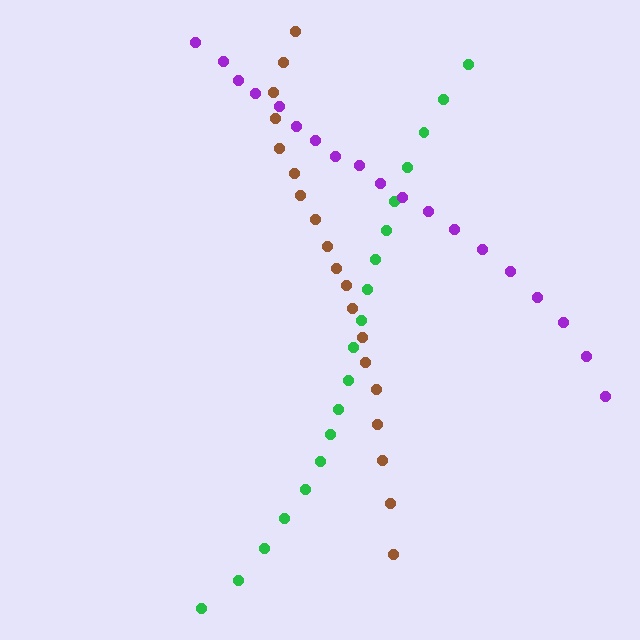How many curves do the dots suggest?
There are 3 distinct paths.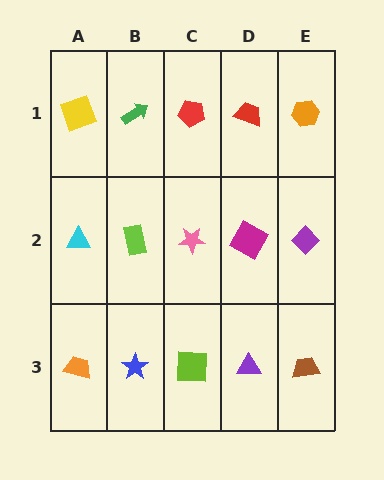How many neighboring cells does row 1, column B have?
3.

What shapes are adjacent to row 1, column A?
A cyan triangle (row 2, column A), a green arrow (row 1, column B).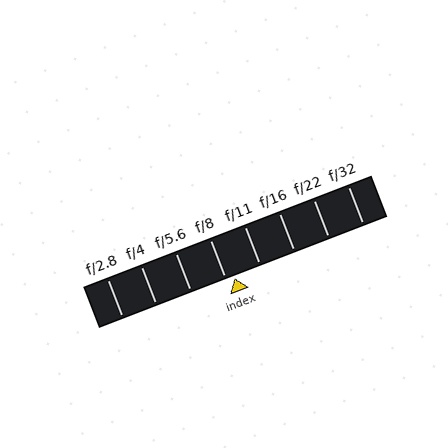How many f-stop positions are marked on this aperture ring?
There are 8 f-stop positions marked.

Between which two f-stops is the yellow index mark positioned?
The index mark is between f/8 and f/11.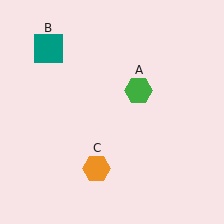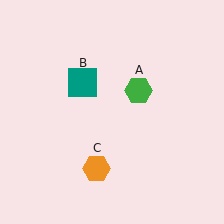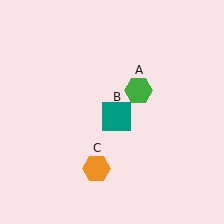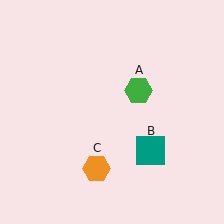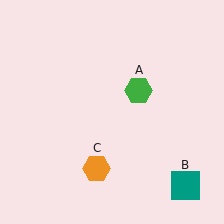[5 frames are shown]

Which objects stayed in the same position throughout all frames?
Green hexagon (object A) and orange hexagon (object C) remained stationary.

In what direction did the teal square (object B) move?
The teal square (object B) moved down and to the right.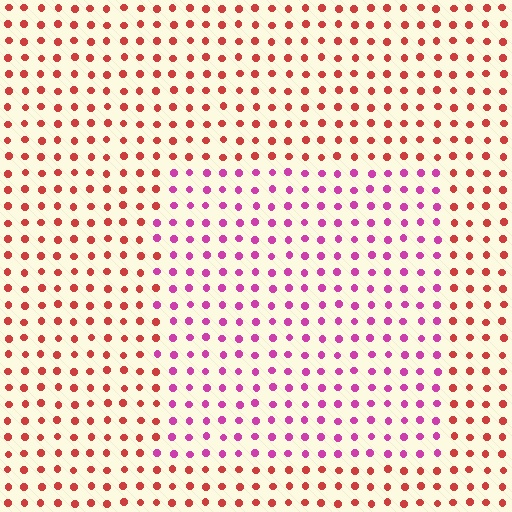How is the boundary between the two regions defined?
The boundary is defined purely by a slight shift in hue (about 47 degrees). Spacing, size, and orientation are identical on both sides.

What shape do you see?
I see a rectangle.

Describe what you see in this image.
The image is filled with small red elements in a uniform arrangement. A rectangle-shaped region is visible where the elements are tinted to a slightly different hue, forming a subtle color boundary.